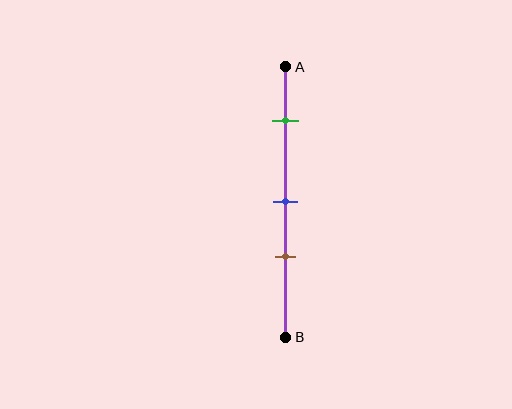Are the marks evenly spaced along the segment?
No, the marks are not evenly spaced.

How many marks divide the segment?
There are 3 marks dividing the segment.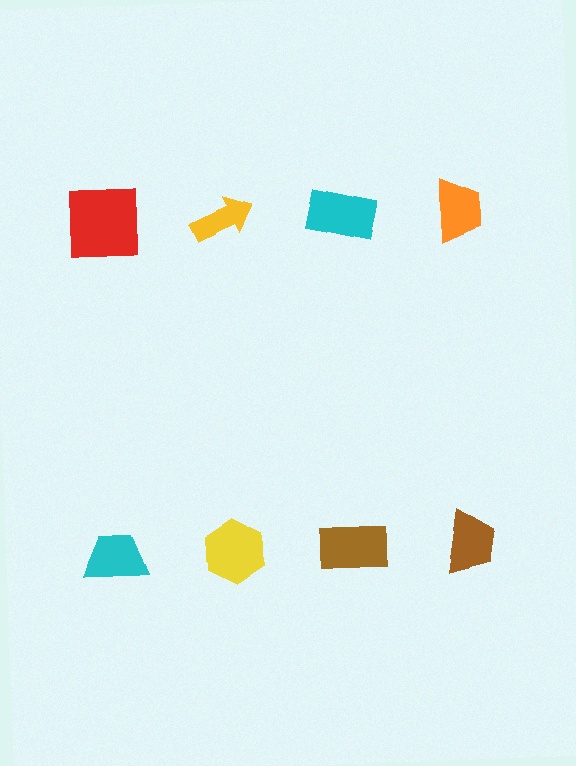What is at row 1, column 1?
A red square.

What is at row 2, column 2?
A yellow hexagon.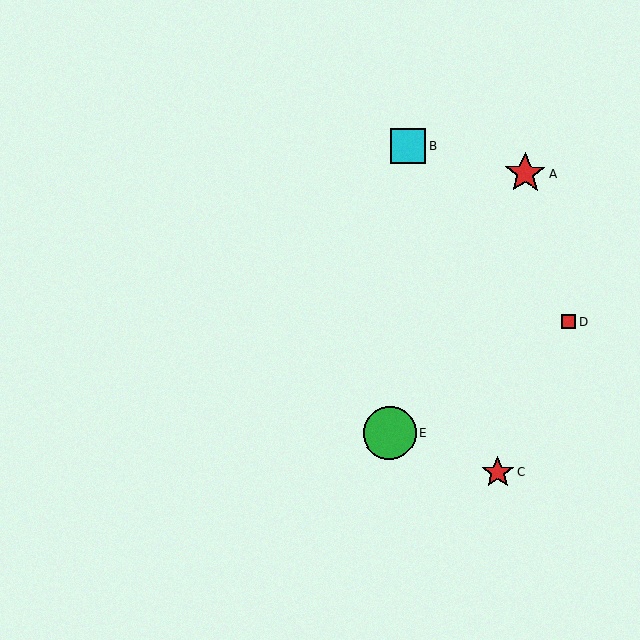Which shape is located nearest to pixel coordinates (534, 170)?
The red star (labeled A) at (525, 174) is nearest to that location.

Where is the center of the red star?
The center of the red star is at (498, 472).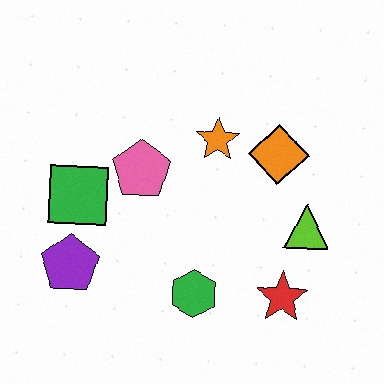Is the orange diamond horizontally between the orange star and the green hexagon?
No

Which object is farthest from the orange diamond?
The purple pentagon is farthest from the orange diamond.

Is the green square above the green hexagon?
Yes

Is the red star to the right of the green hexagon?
Yes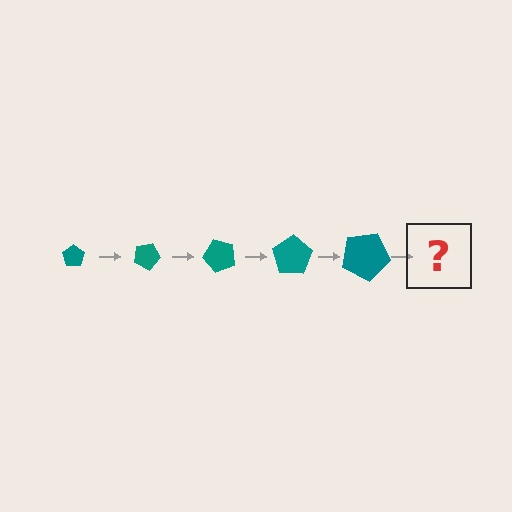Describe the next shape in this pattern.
It should be a pentagon, larger than the previous one and rotated 125 degrees from the start.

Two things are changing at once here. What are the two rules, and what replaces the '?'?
The two rules are that the pentagon grows larger each step and it rotates 25 degrees each step. The '?' should be a pentagon, larger than the previous one and rotated 125 degrees from the start.